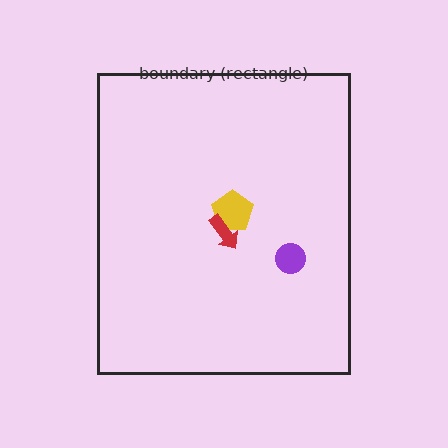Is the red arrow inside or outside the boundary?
Inside.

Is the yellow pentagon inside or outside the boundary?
Inside.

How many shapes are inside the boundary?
3 inside, 0 outside.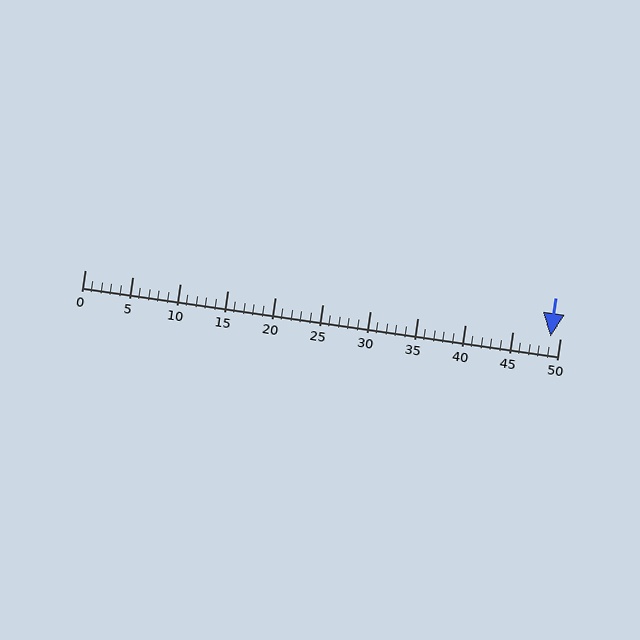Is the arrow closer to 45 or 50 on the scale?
The arrow is closer to 50.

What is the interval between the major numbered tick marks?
The major tick marks are spaced 5 units apart.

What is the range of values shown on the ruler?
The ruler shows values from 0 to 50.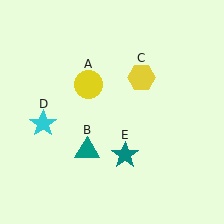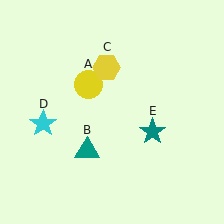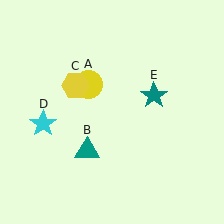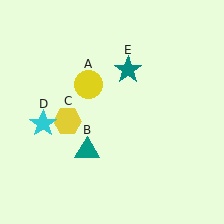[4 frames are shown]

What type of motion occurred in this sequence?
The yellow hexagon (object C), teal star (object E) rotated counterclockwise around the center of the scene.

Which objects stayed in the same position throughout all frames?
Yellow circle (object A) and teal triangle (object B) and cyan star (object D) remained stationary.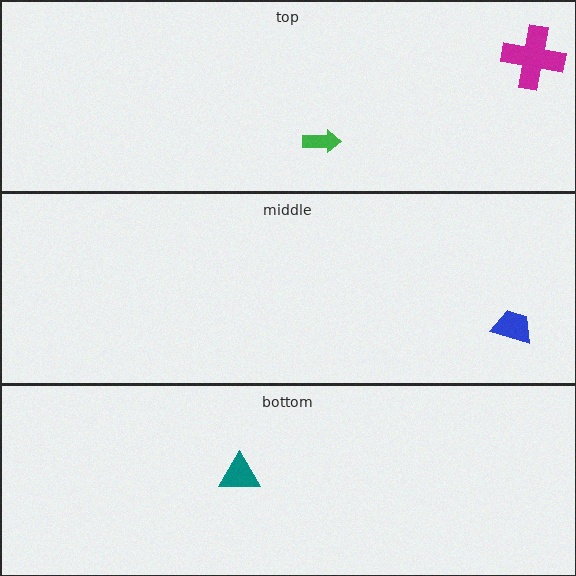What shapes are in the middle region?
The blue trapezoid.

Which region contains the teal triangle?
The bottom region.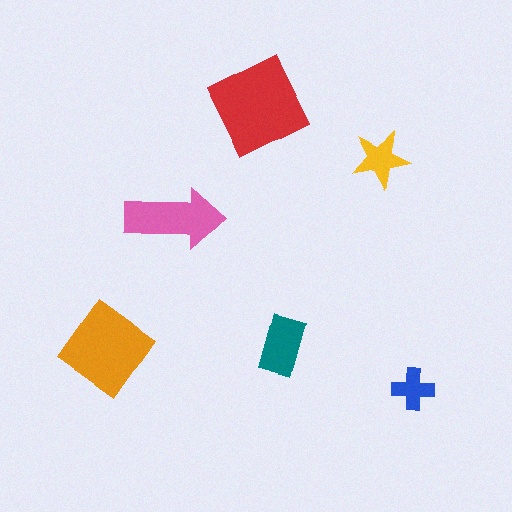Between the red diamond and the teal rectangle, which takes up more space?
The red diamond.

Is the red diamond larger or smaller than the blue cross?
Larger.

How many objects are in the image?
There are 6 objects in the image.